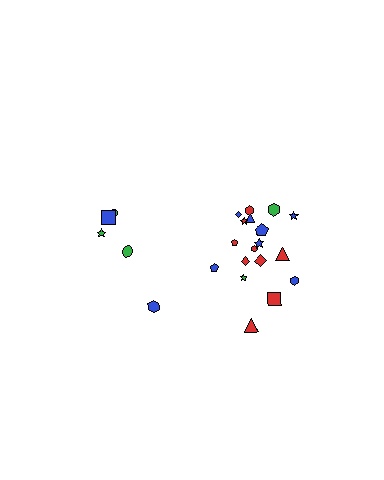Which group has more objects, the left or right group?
The right group.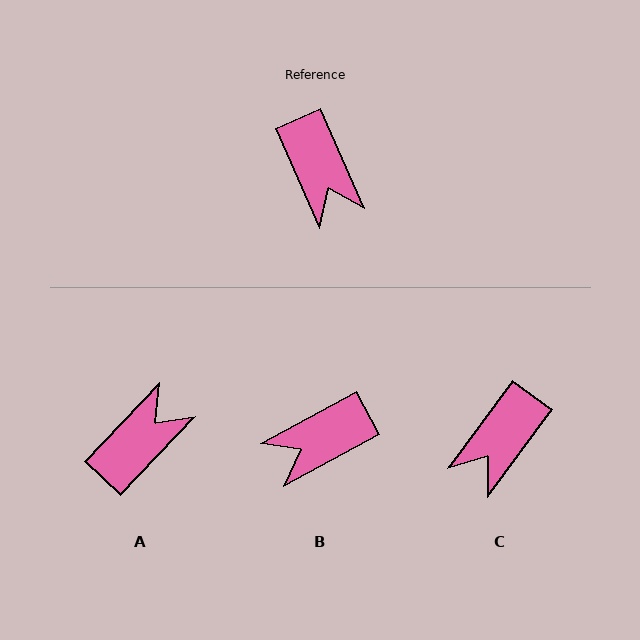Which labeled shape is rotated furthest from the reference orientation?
A, about 112 degrees away.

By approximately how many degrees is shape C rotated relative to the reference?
Approximately 60 degrees clockwise.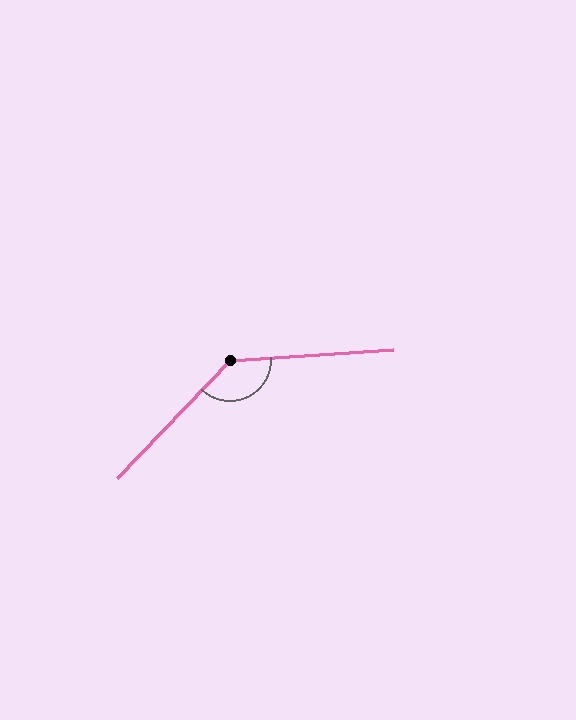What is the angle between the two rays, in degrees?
Approximately 137 degrees.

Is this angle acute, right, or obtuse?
It is obtuse.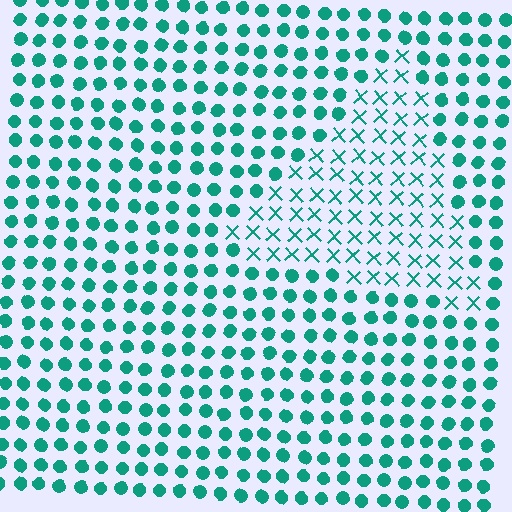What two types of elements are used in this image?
The image uses X marks inside the triangle region and circles outside it.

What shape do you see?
I see a triangle.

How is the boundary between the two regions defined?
The boundary is defined by a change in element shape: X marks inside vs. circles outside. All elements share the same color and spacing.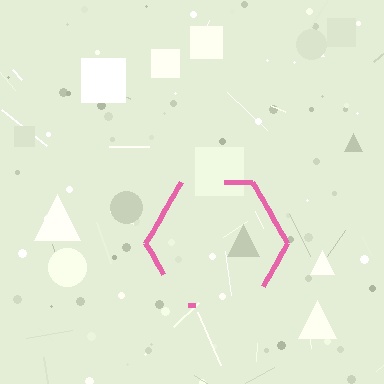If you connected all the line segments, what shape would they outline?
They would outline a hexagon.